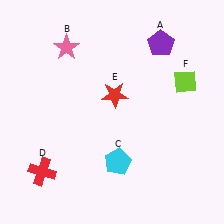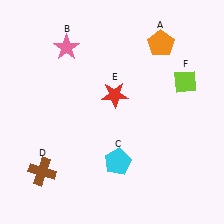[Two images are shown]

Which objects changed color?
A changed from purple to orange. D changed from red to brown.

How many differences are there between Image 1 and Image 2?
There are 2 differences between the two images.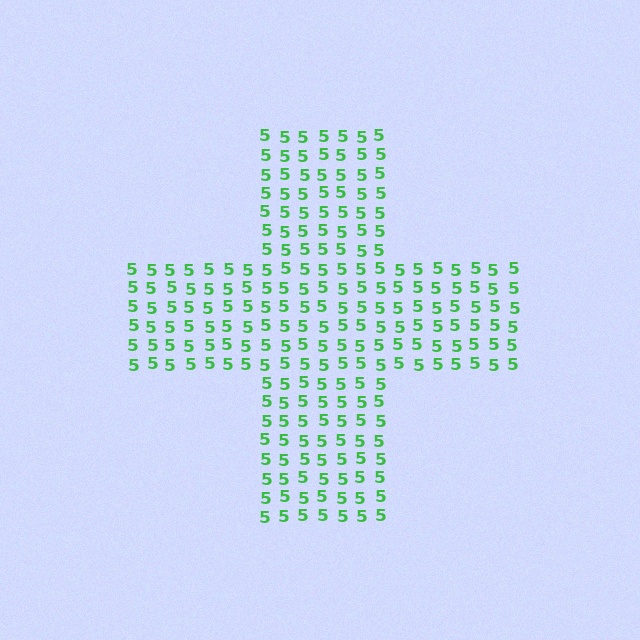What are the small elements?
The small elements are digit 5's.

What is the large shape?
The large shape is a cross.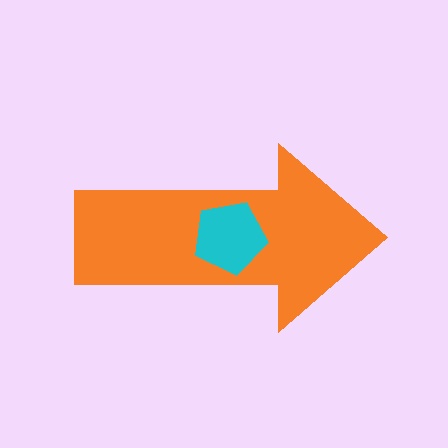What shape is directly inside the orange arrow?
The cyan pentagon.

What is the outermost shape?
The orange arrow.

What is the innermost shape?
The cyan pentagon.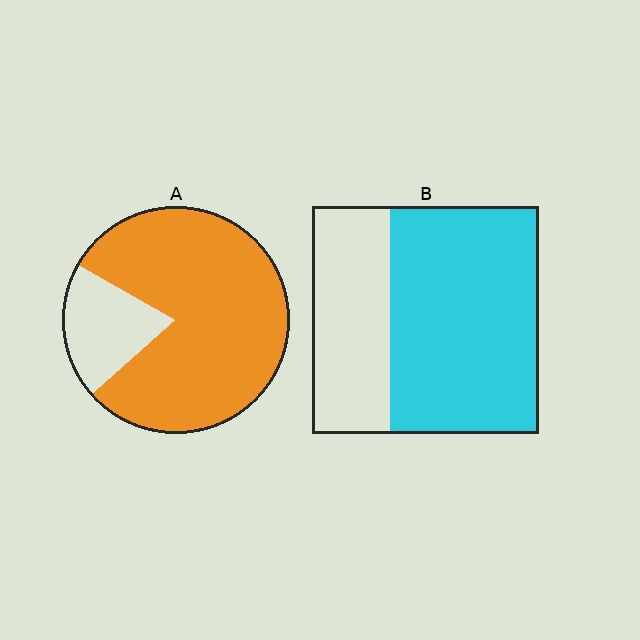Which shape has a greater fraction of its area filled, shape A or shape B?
Shape A.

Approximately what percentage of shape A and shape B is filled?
A is approximately 80% and B is approximately 65%.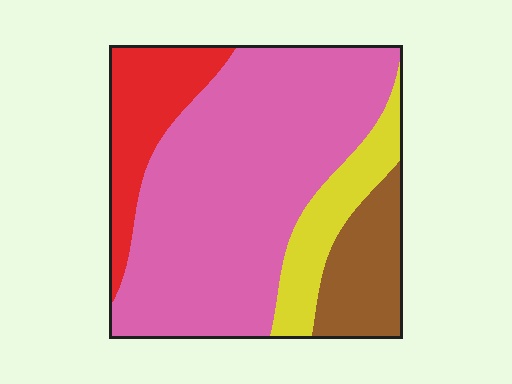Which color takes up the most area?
Pink, at roughly 60%.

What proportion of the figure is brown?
Brown takes up less than a sixth of the figure.